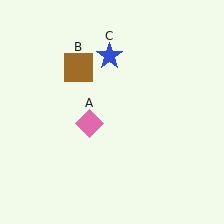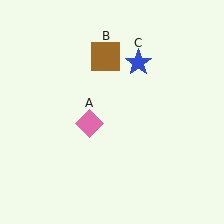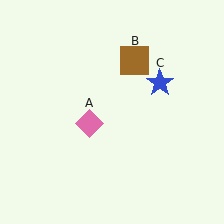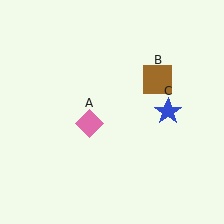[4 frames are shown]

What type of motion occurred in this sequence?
The brown square (object B), blue star (object C) rotated clockwise around the center of the scene.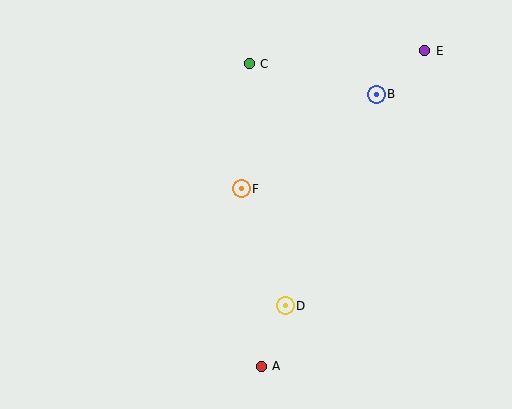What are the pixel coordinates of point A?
Point A is at (261, 366).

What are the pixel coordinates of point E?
Point E is at (425, 51).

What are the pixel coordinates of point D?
Point D is at (285, 306).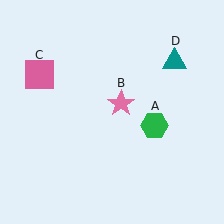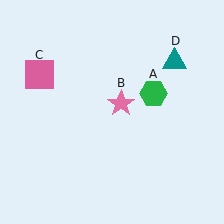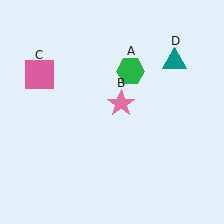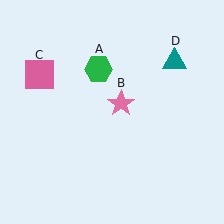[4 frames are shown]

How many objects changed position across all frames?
1 object changed position: green hexagon (object A).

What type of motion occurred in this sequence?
The green hexagon (object A) rotated counterclockwise around the center of the scene.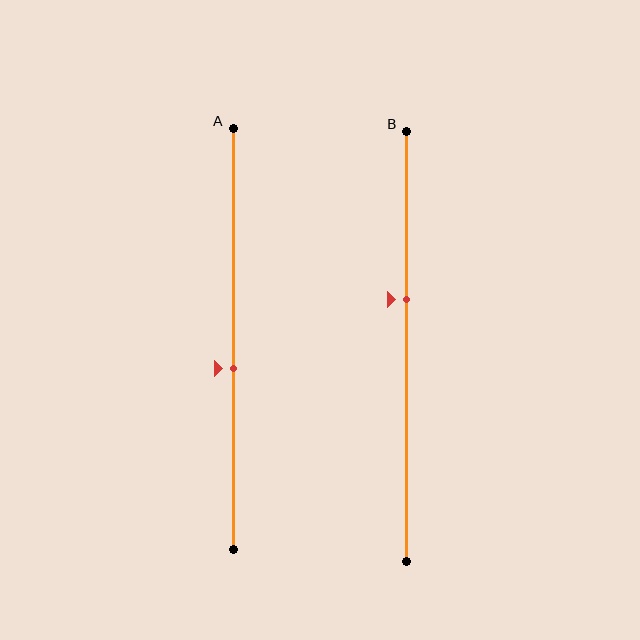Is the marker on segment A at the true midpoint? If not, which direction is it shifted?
No, the marker on segment A is shifted downward by about 7% of the segment length.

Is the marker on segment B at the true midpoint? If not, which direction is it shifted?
No, the marker on segment B is shifted upward by about 11% of the segment length.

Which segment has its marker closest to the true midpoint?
Segment A has its marker closest to the true midpoint.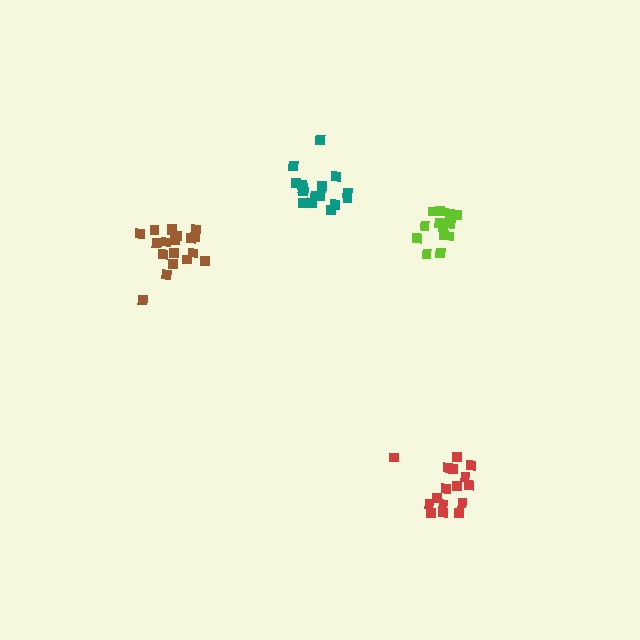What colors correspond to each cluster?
The clusters are colored: brown, lime, red, teal.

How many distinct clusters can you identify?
There are 4 distinct clusters.